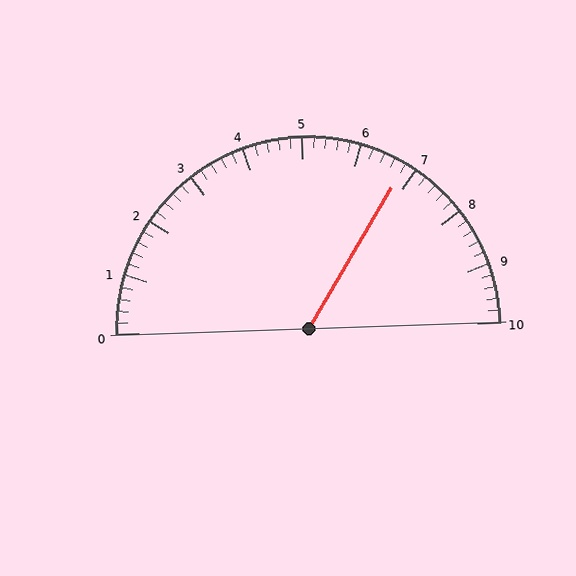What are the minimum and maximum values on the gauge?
The gauge ranges from 0 to 10.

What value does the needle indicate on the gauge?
The needle indicates approximately 6.8.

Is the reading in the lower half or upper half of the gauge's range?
The reading is in the upper half of the range (0 to 10).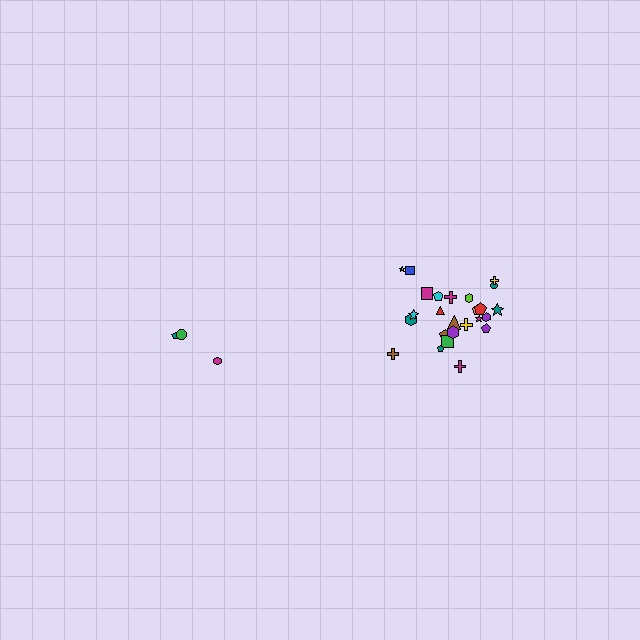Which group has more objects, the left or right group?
The right group.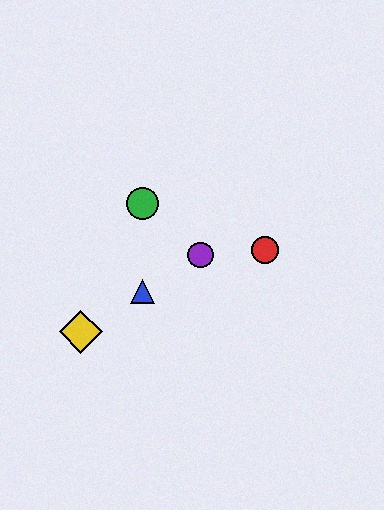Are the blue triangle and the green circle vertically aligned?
Yes, both are at x≈142.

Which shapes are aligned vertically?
The blue triangle, the green circle are aligned vertically.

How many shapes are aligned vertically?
2 shapes (the blue triangle, the green circle) are aligned vertically.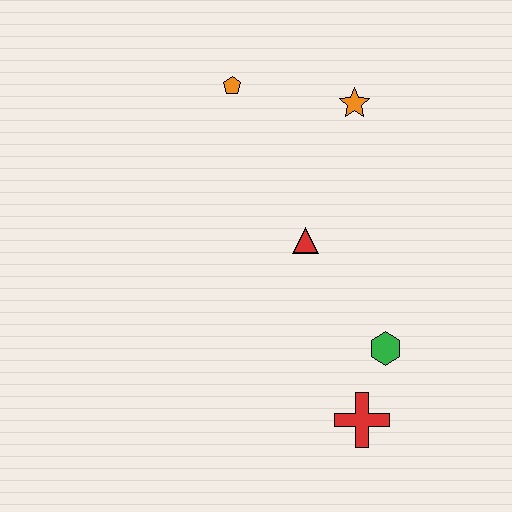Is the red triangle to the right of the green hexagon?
No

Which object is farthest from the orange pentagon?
The red cross is farthest from the orange pentagon.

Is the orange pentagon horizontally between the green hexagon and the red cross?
No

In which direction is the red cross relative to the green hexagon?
The red cross is below the green hexagon.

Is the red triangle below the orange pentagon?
Yes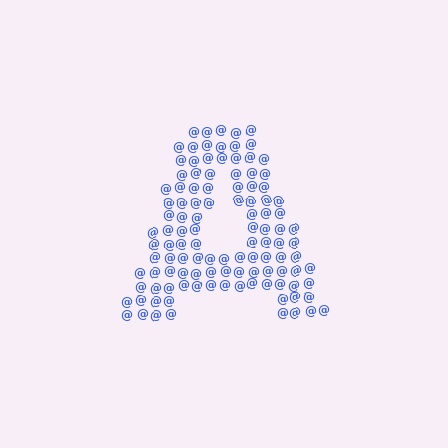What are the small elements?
The small elements are at signs.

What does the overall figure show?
The overall figure shows the letter A.